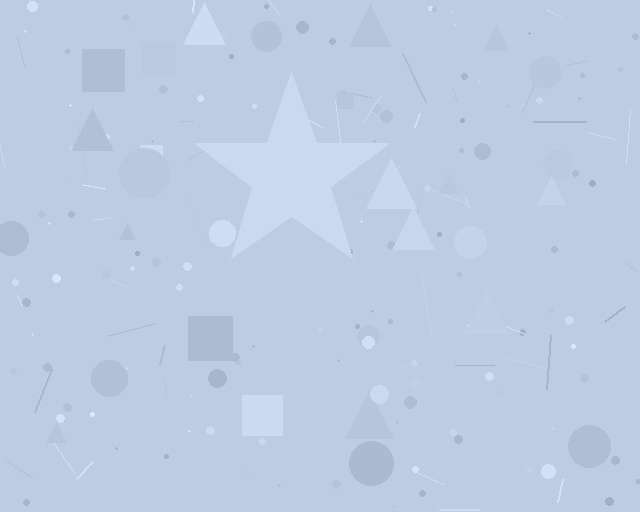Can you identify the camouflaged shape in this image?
The camouflaged shape is a star.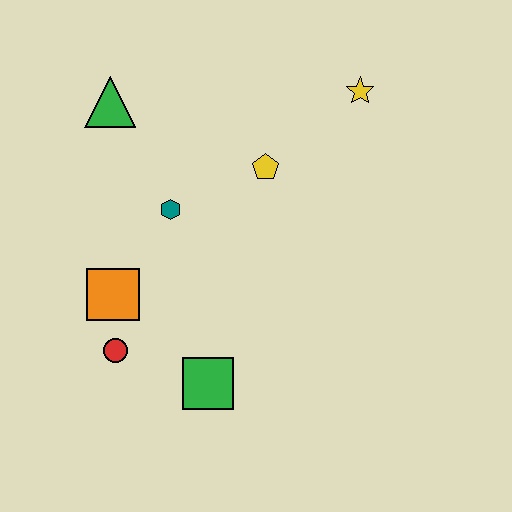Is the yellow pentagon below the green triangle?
Yes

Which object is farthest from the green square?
The yellow star is farthest from the green square.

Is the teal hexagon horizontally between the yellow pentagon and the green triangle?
Yes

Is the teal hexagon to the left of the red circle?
No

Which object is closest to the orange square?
The red circle is closest to the orange square.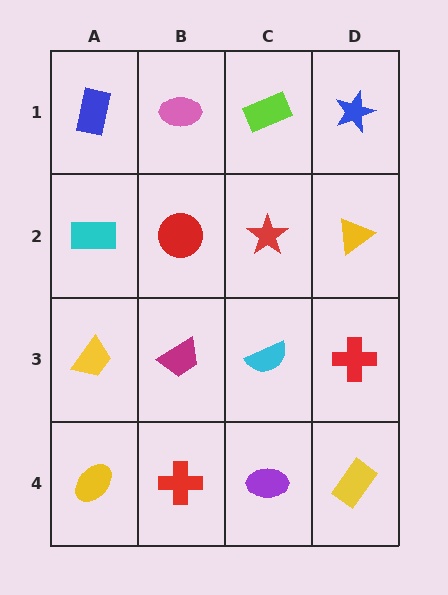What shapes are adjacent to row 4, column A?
A yellow trapezoid (row 3, column A), a red cross (row 4, column B).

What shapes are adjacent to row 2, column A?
A blue rectangle (row 1, column A), a yellow trapezoid (row 3, column A), a red circle (row 2, column B).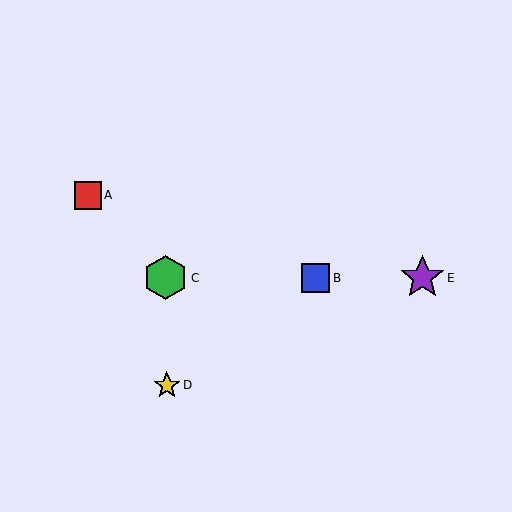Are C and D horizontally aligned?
No, C is at y≈278 and D is at y≈385.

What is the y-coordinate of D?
Object D is at y≈385.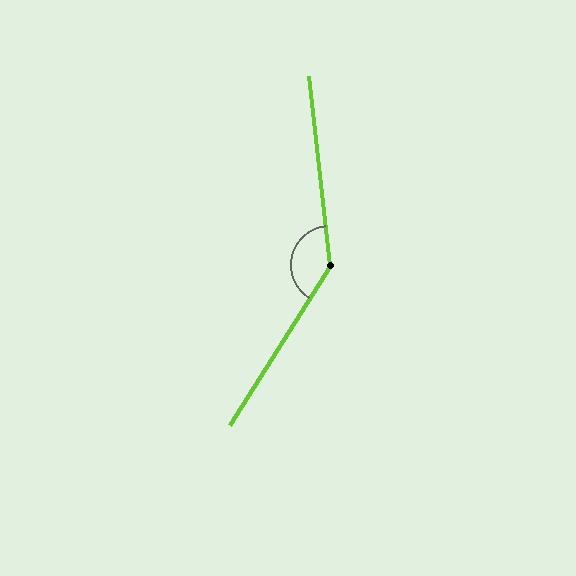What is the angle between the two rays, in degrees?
Approximately 142 degrees.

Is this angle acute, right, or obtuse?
It is obtuse.